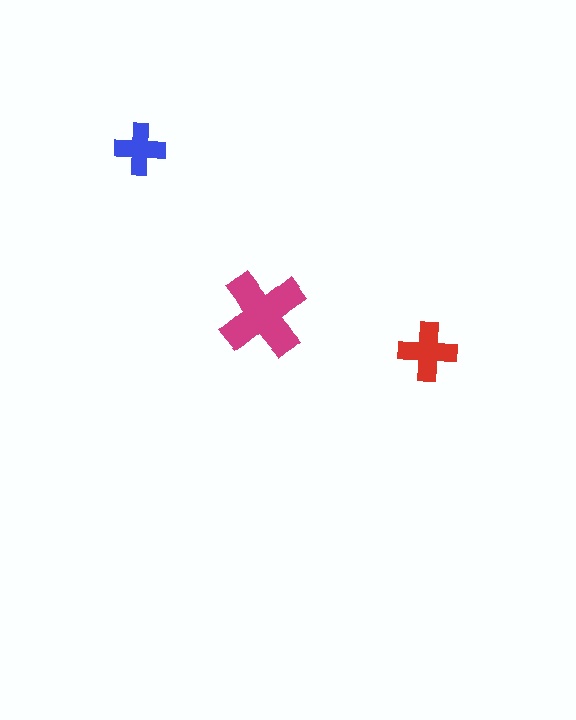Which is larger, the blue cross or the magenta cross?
The magenta one.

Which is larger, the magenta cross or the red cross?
The magenta one.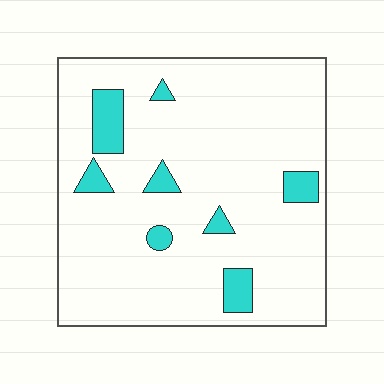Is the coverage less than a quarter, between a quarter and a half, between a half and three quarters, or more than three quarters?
Less than a quarter.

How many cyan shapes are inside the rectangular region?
8.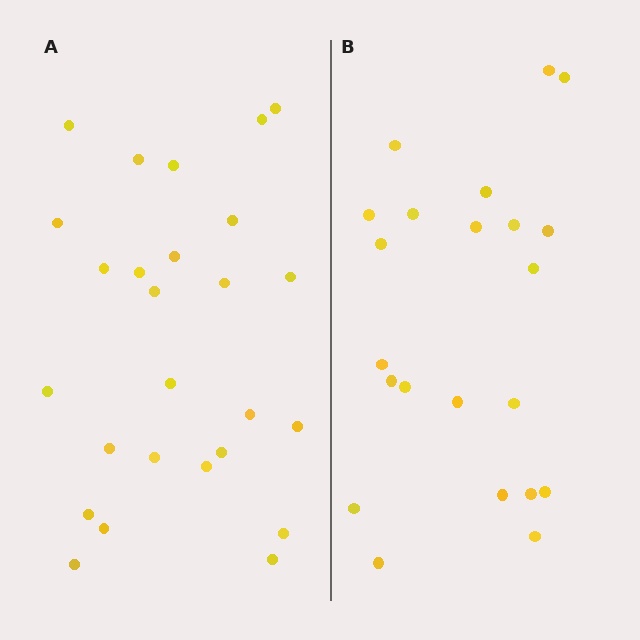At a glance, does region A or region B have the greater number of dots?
Region A (the left region) has more dots.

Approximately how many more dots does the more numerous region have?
Region A has about 4 more dots than region B.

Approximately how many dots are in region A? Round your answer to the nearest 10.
About 30 dots. (The exact count is 26, which rounds to 30.)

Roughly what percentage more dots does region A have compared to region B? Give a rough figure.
About 20% more.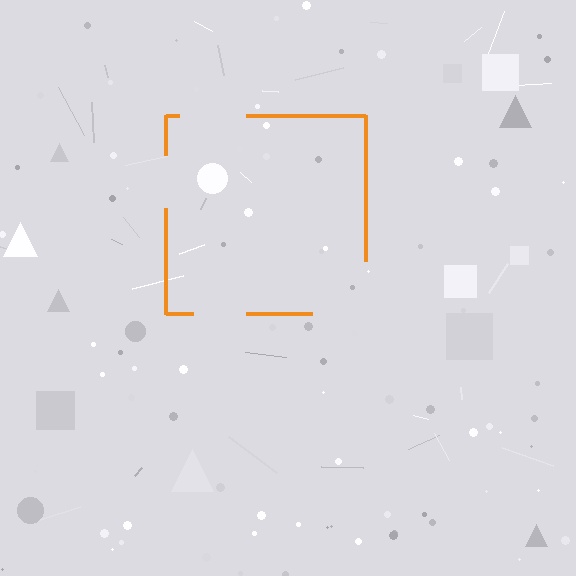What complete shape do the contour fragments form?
The contour fragments form a square.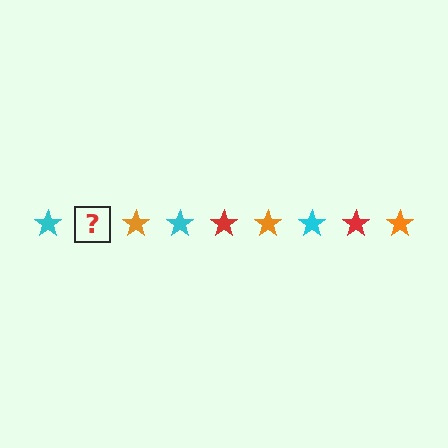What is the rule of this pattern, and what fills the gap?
The rule is that the pattern cycles through cyan, red, orange stars. The gap should be filled with a red star.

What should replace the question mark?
The question mark should be replaced with a red star.